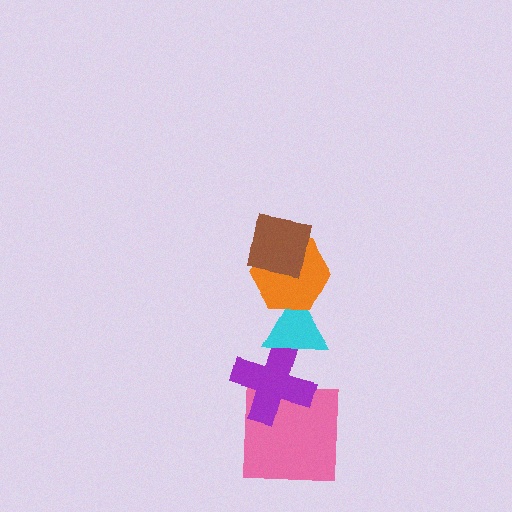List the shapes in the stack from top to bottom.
From top to bottom: the brown square, the orange hexagon, the cyan triangle, the purple cross, the pink square.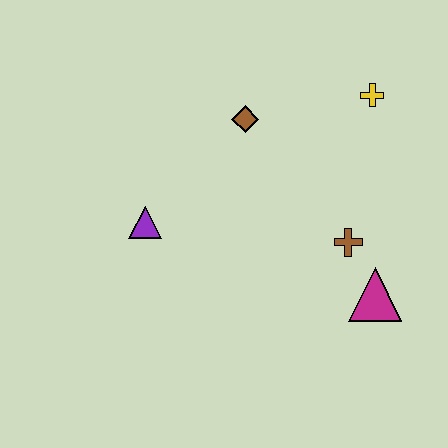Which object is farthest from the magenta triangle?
The purple triangle is farthest from the magenta triangle.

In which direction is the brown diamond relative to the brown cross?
The brown diamond is above the brown cross.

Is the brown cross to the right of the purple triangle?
Yes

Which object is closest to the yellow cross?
The brown diamond is closest to the yellow cross.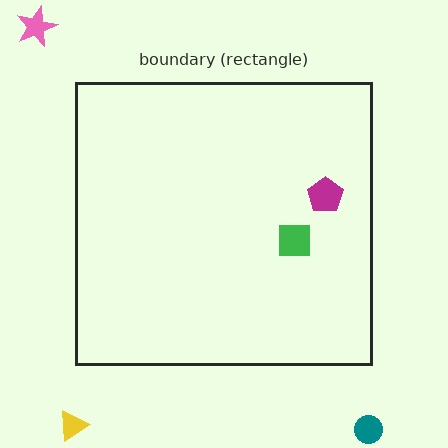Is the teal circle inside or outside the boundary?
Outside.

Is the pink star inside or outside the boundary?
Outside.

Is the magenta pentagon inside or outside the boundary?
Inside.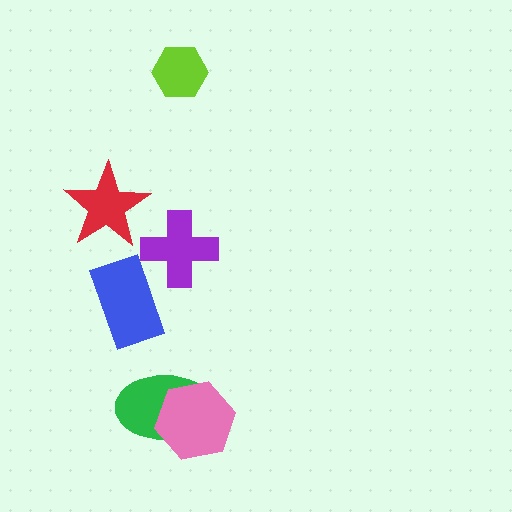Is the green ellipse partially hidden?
Yes, it is partially covered by another shape.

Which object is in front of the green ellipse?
The pink hexagon is in front of the green ellipse.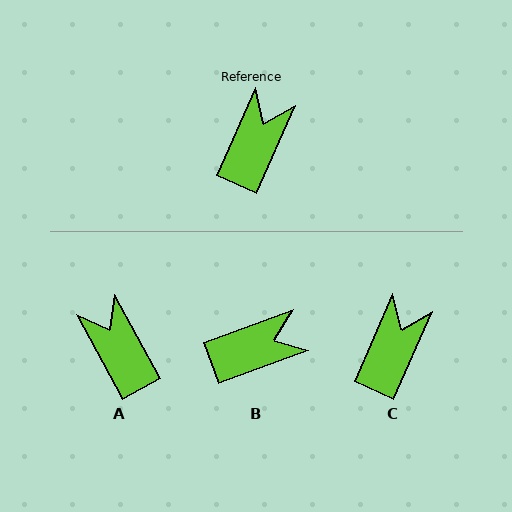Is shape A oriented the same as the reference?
No, it is off by about 52 degrees.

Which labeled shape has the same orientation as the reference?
C.